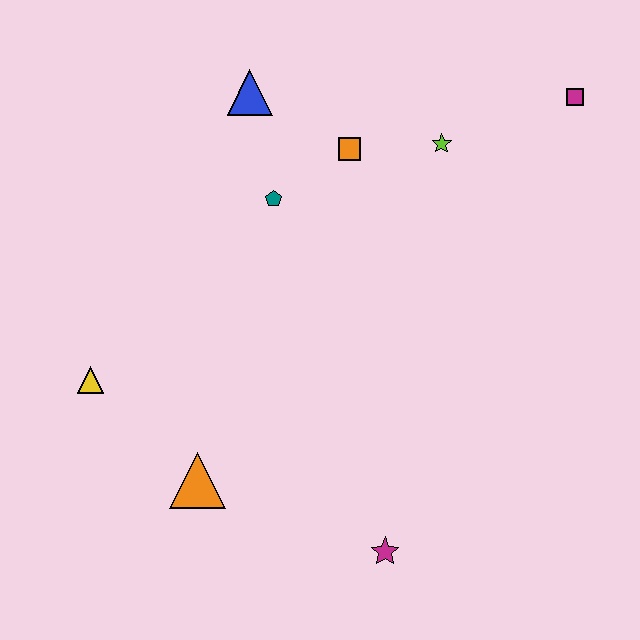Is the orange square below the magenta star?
No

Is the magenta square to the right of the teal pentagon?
Yes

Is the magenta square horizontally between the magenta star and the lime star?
No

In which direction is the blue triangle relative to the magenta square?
The blue triangle is to the left of the magenta square.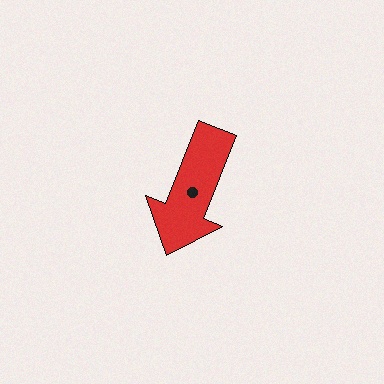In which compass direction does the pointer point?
South.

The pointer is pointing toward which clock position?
Roughly 7 o'clock.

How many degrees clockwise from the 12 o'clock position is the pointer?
Approximately 202 degrees.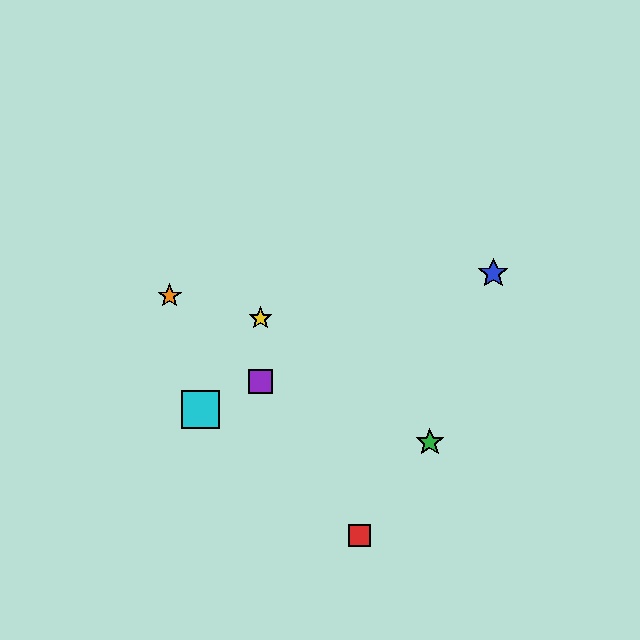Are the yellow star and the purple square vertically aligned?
Yes, both are at x≈261.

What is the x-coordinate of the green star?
The green star is at x≈430.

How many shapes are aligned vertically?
2 shapes (the yellow star, the purple square) are aligned vertically.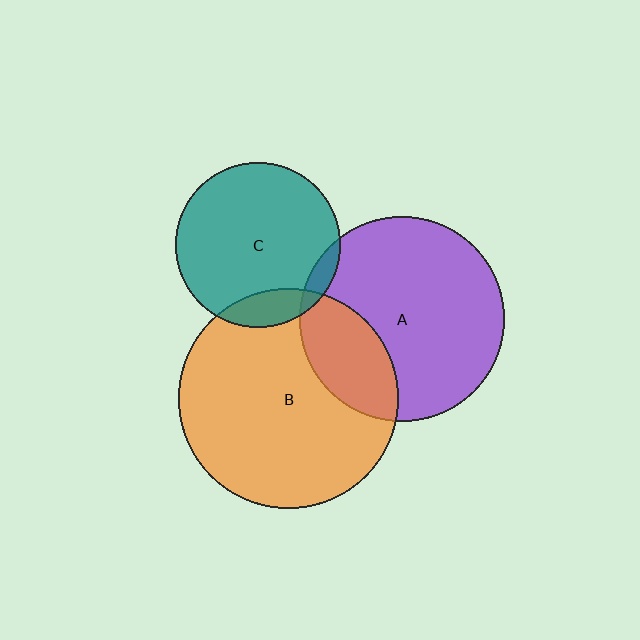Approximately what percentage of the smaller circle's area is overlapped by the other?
Approximately 15%.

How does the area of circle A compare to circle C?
Approximately 1.6 times.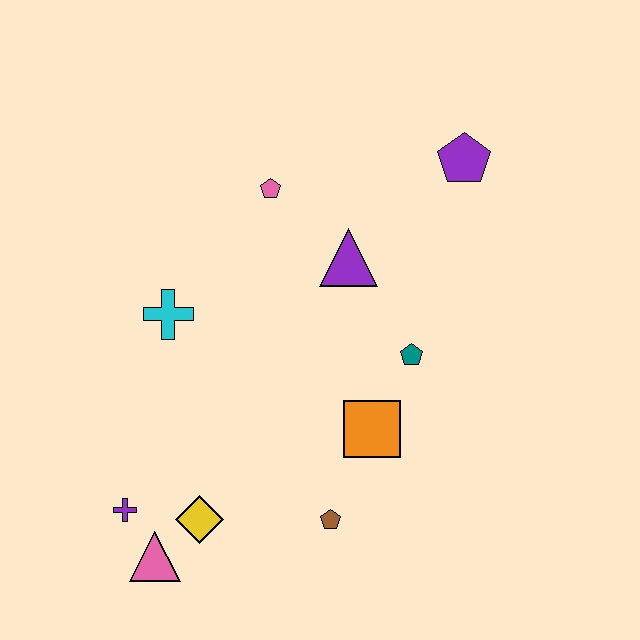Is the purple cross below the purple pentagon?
Yes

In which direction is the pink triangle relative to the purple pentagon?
The pink triangle is below the purple pentagon.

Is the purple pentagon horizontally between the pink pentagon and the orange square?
No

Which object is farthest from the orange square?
The purple pentagon is farthest from the orange square.